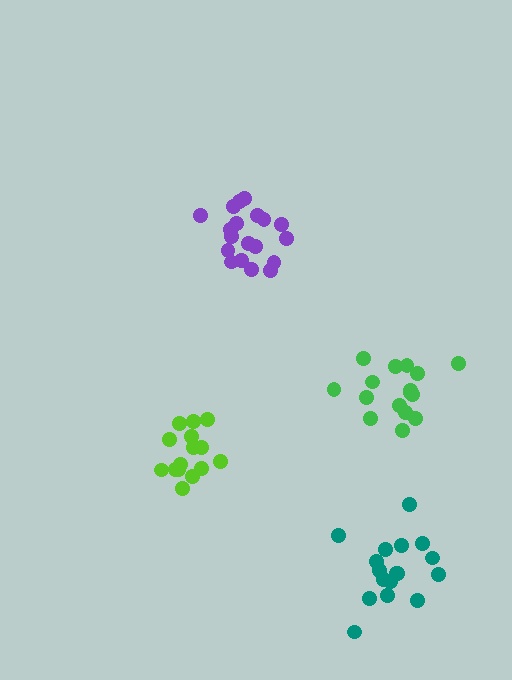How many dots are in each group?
Group 1: 19 dots, Group 2: 16 dots, Group 3: 15 dots, Group 4: 17 dots (67 total).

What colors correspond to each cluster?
The clusters are colored: purple, green, lime, teal.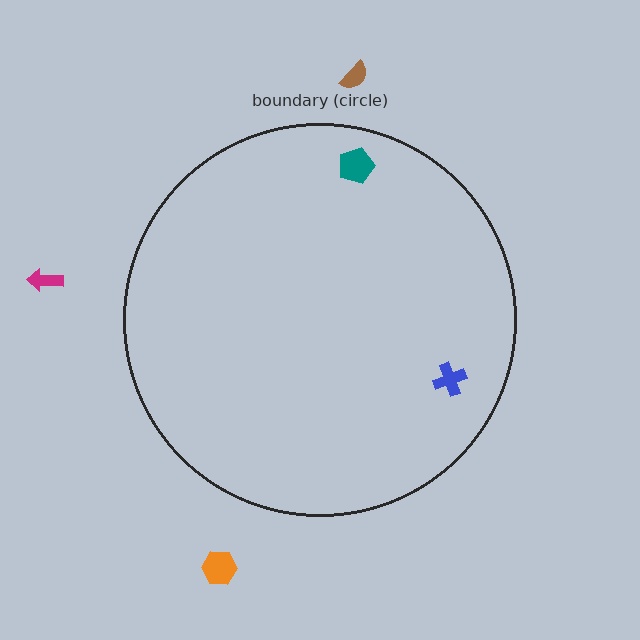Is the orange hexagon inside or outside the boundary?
Outside.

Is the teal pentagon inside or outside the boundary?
Inside.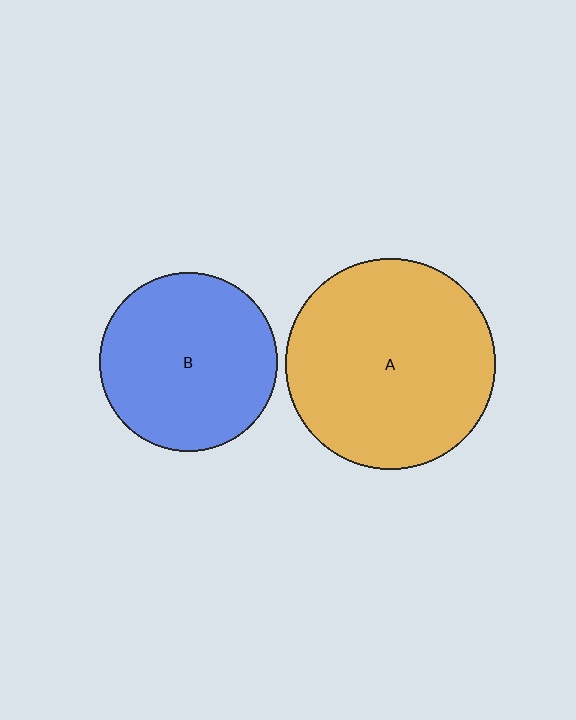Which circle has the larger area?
Circle A (orange).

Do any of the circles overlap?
No, none of the circles overlap.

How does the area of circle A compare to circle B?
Approximately 1.4 times.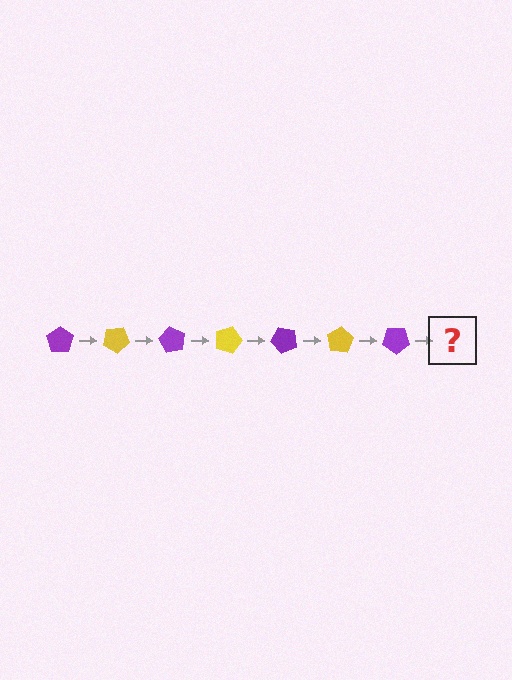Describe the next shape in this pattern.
It should be a yellow pentagon, rotated 210 degrees from the start.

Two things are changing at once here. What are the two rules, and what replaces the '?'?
The two rules are that it rotates 30 degrees each step and the color cycles through purple and yellow. The '?' should be a yellow pentagon, rotated 210 degrees from the start.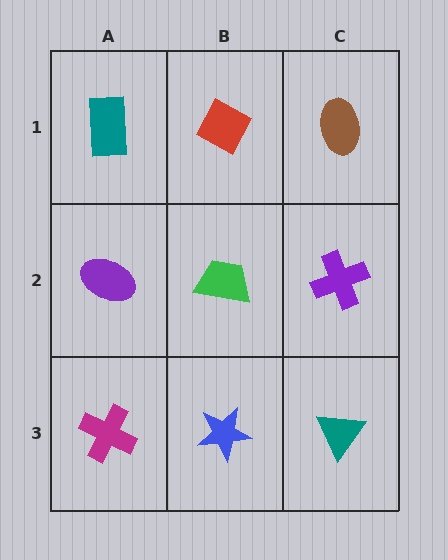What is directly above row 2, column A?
A teal rectangle.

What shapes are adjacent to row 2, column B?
A red diamond (row 1, column B), a blue star (row 3, column B), a purple ellipse (row 2, column A), a purple cross (row 2, column C).